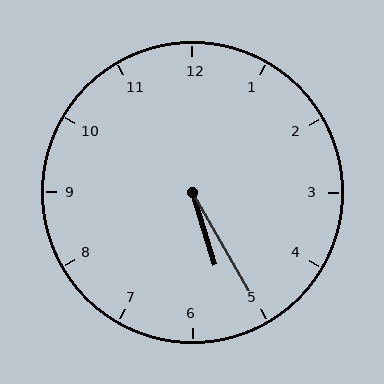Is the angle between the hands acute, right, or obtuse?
It is acute.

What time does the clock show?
5:25.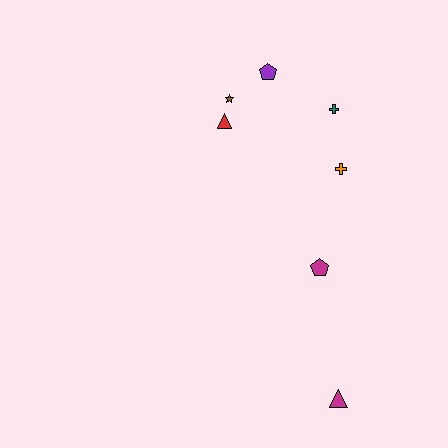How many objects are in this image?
There are 7 objects.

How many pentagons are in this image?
There are 2 pentagons.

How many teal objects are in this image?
There is 1 teal object.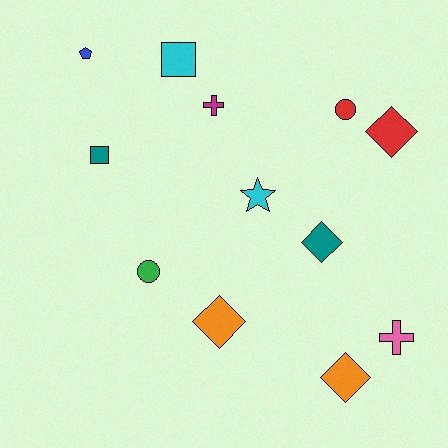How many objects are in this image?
There are 12 objects.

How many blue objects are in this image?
There is 1 blue object.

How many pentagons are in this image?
There is 1 pentagon.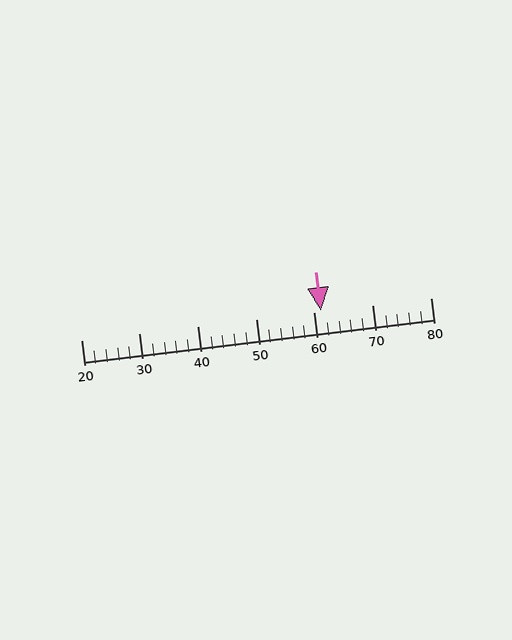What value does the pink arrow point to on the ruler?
The pink arrow points to approximately 61.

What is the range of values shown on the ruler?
The ruler shows values from 20 to 80.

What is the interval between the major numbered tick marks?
The major tick marks are spaced 10 units apart.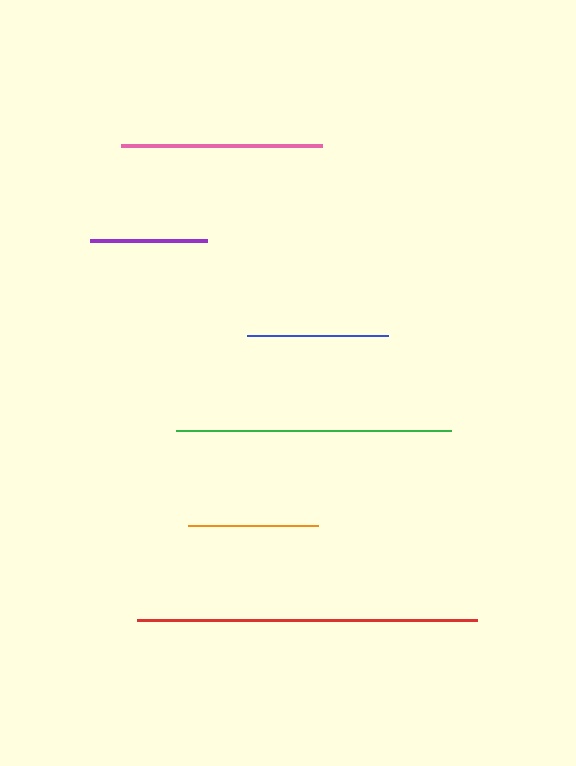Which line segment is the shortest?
The purple line is the shortest at approximately 117 pixels.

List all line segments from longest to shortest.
From longest to shortest: red, green, pink, blue, orange, purple.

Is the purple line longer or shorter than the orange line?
The orange line is longer than the purple line.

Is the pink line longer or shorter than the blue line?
The pink line is longer than the blue line.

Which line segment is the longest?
The red line is the longest at approximately 339 pixels.